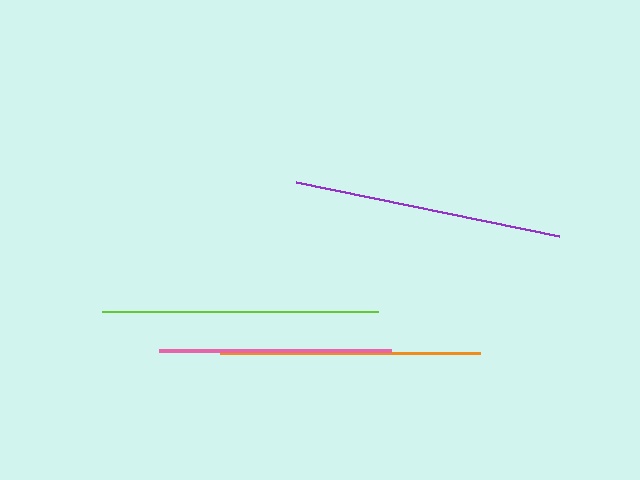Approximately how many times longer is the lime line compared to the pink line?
The lime line is approximately 1.2 times the length of the pink line.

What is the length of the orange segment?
The orange segment is approximately 261 pixels long.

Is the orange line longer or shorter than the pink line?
The orange line is longer than the pink line.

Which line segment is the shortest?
The pink line is the shortest at approximately 232 pixels.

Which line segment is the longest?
The lime line is the longest at approximately 275 pixels.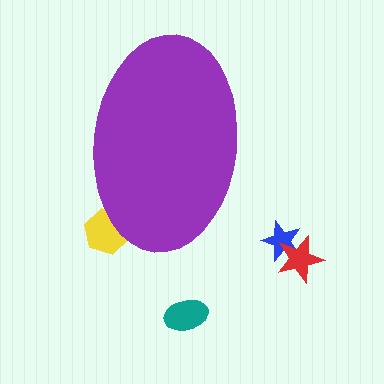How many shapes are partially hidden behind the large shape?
1 shape is partially hidden.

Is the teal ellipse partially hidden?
No, the teal ellipse is fully visible.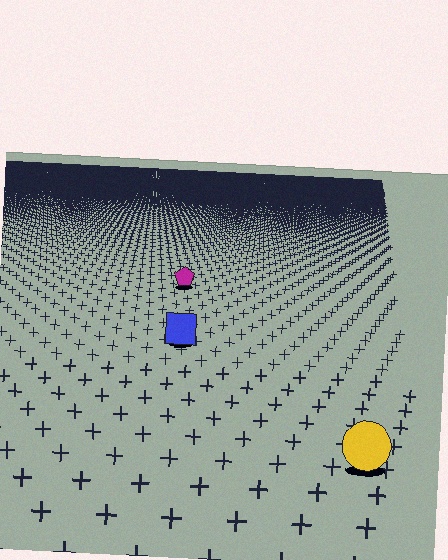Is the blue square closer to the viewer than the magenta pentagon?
Yes. The blue square is closer — you can tell from the texture gradient: the ground texture is coarser near it.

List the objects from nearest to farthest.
From nearest to farthest: the yellow circle, the blue square, the magenta pentagon.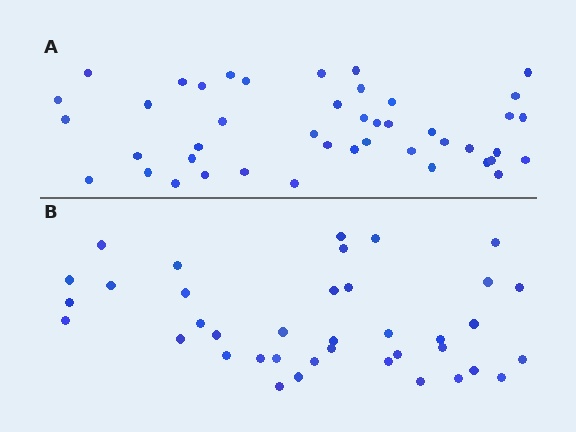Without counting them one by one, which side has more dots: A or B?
Region A (the top region) has more dots.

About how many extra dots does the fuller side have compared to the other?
Region A has about 6 more dots than region B.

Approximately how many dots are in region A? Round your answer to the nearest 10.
About 40 dots. (The exact count is 44, which rounds to 40.)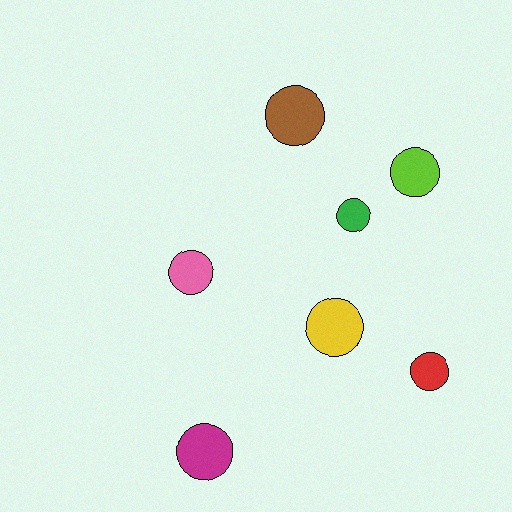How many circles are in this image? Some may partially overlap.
There are 7 circles.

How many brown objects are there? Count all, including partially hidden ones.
There is 1 brown object.